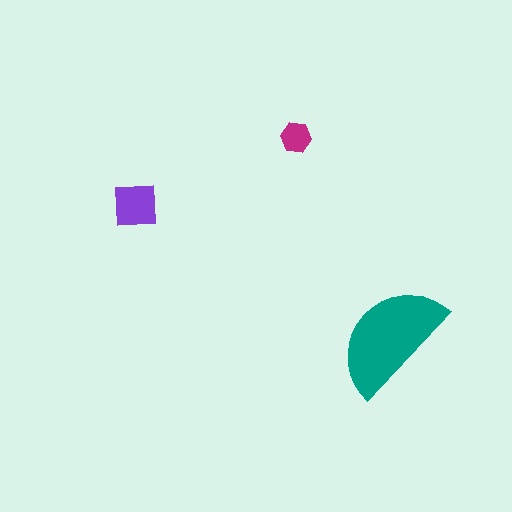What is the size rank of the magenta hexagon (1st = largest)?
3rd.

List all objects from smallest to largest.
The magenta hexagon, the purple square, the teal semicircle.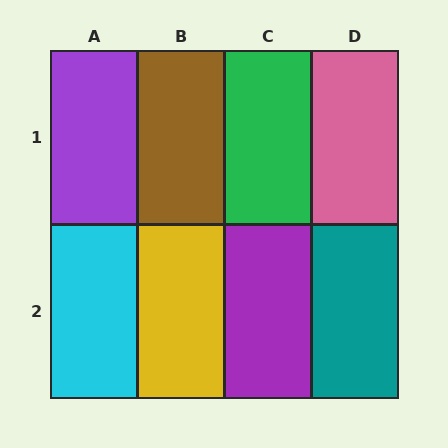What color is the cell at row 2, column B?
Yellow.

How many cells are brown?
1 cell is brown.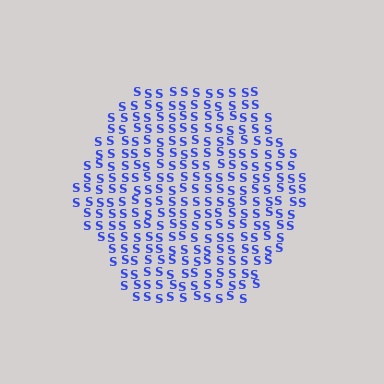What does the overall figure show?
The overall figure shows a hexagon.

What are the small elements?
The small elements are letter S's.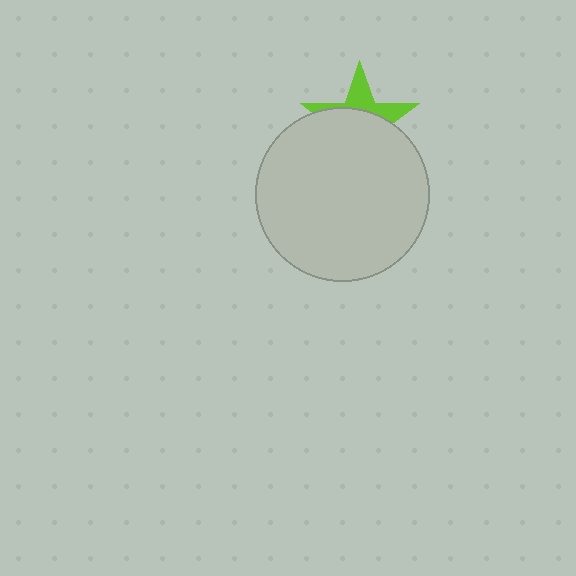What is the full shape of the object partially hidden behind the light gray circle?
The partially hidden object is a lime star.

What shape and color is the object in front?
The object in front is a light gray circle.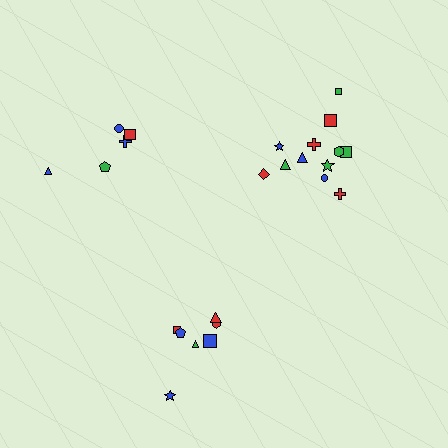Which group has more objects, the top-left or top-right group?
The top-right group.